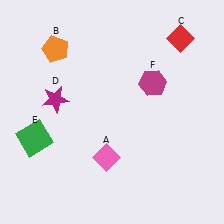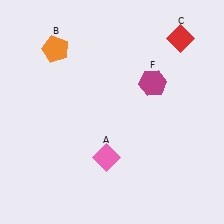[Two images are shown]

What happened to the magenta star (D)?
The magenta star (D) was removed in Image 2. It was in the top-left area of Image 1.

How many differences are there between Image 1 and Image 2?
There are 2 differences between the two images.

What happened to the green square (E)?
The green square (E) was removed in Image 2. It was in the bottom-left area of Image 1.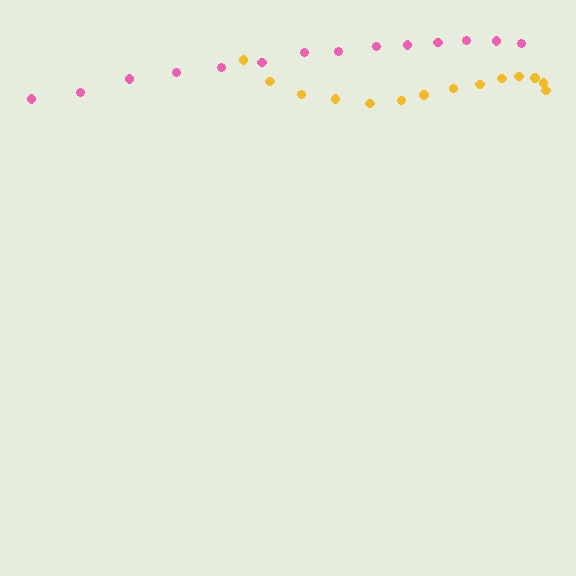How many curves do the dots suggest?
There are 2 distinct paths.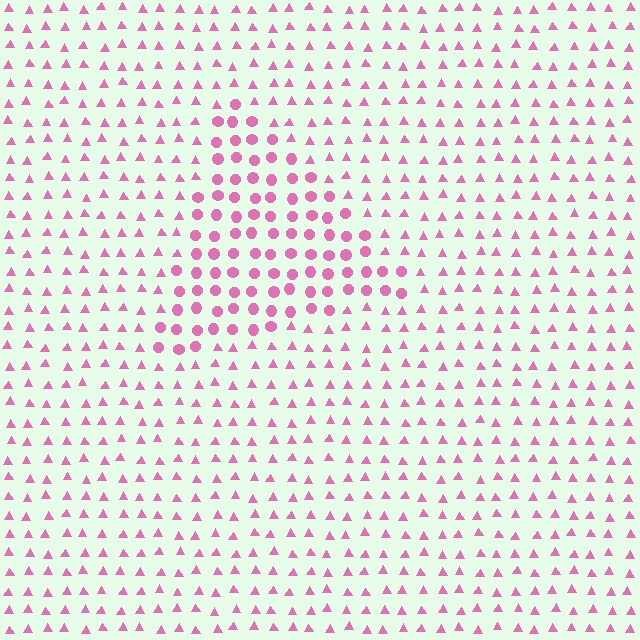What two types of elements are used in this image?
The image uses circles inside the triangle region and triangles outside it.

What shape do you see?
I see a triangle.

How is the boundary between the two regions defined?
The boundary is defined by a change in element shape: circles inside vs. triangles outside. All elements share the same color and spacing.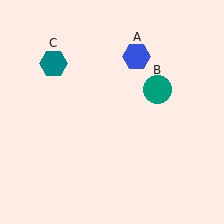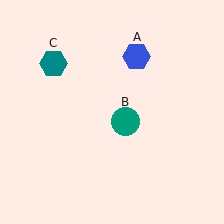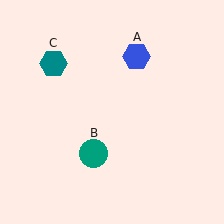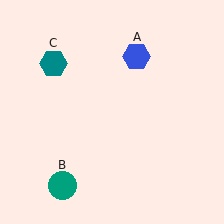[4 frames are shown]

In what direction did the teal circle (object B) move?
The teal circle (object B) moved down and to the left.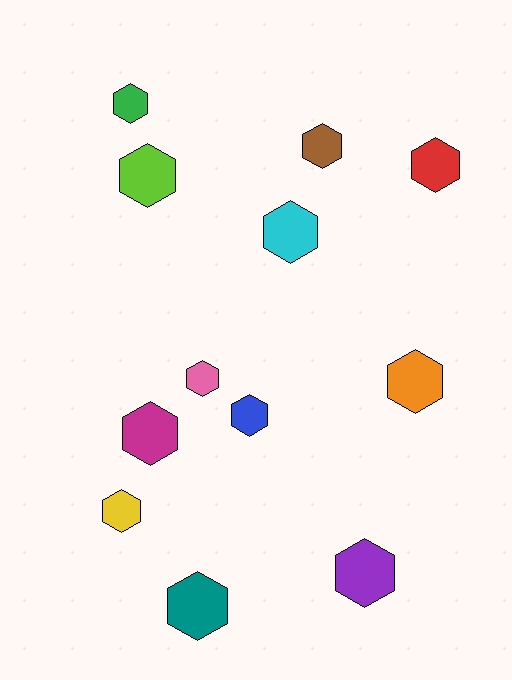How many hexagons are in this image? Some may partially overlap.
There are 12 hexagons.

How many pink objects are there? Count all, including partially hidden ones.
There is 1 pink object.